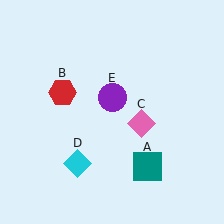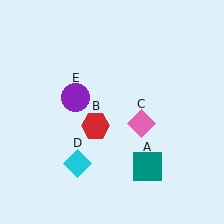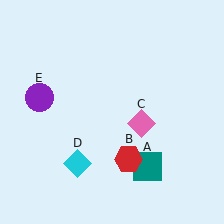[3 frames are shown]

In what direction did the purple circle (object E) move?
The purple circle (object E) moved left.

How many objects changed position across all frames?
2 objects changed position: red hexagon (object B), purple circle (object E).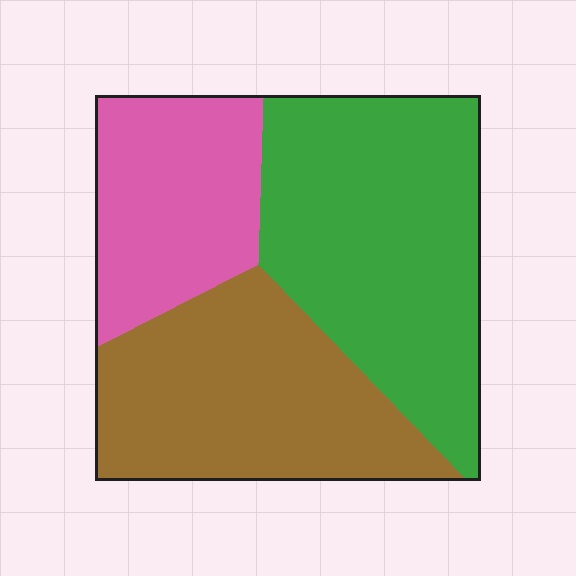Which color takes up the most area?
Green, at roughly 40%.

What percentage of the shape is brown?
Brown covers 34% of the shape.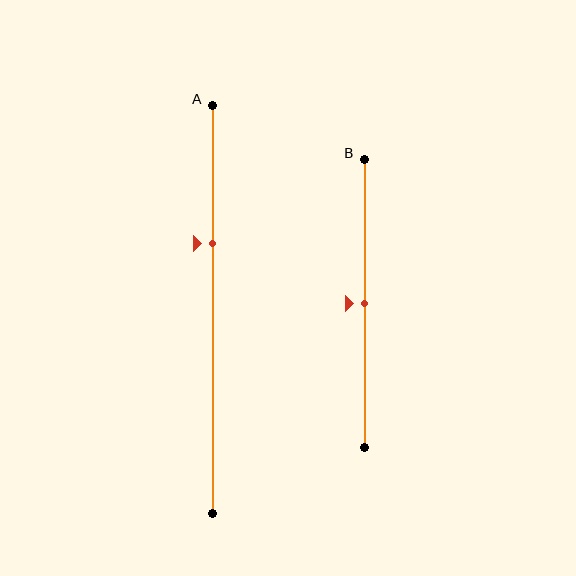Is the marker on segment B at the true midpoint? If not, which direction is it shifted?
Yes, the marker on segment B is at the true midpoint.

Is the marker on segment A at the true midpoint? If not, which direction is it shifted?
No, the marker on segment A is shifted upward by about 16% of the segment length.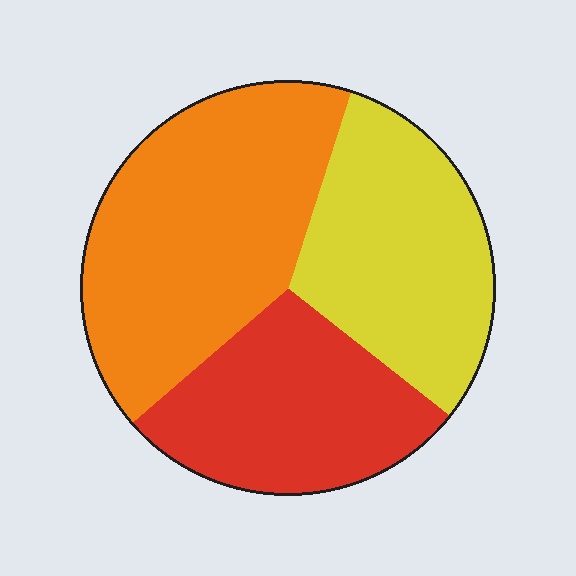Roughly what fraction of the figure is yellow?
Yellow covers about 30% of the figure.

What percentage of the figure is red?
Red takes up between a sixth and a third of the figure.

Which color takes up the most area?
Orange, at roughly 40%.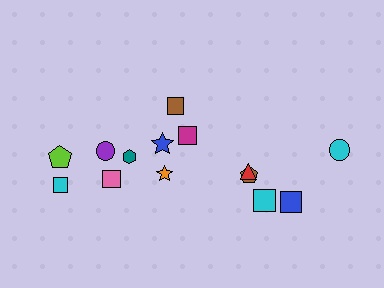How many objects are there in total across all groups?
There are 14 objects.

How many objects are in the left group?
There are 8 objects.